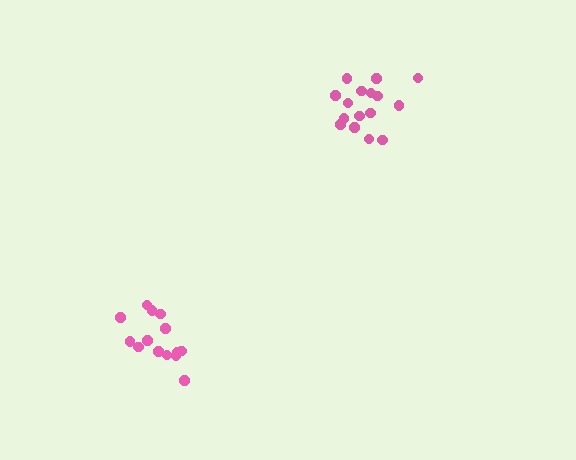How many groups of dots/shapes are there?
There are 2 groups.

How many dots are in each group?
Group 1: 14 dots, Group 2: 16 dots (30 total).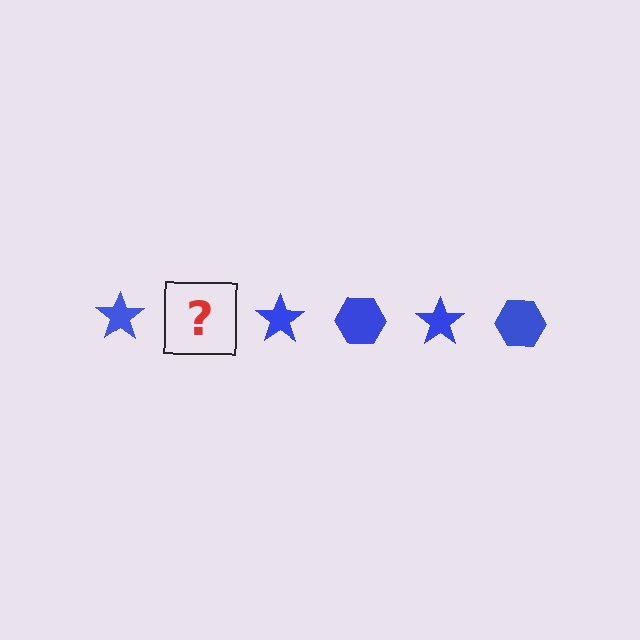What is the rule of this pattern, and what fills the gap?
The rule is that the pattern cycles through star, hexagon shapes in blue. The gap should be filled with a blue hexagon.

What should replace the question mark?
The question mark should be replaced with a blue hexagon.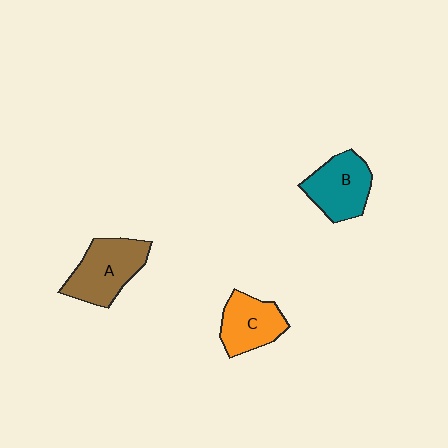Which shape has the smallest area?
Shape C (orange).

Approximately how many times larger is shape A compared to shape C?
Approximately 1.3 times.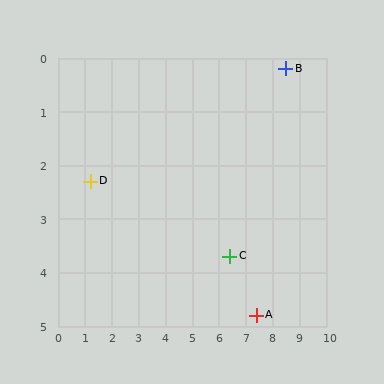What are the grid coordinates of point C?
Point C is at approximately (6.4, 3.7).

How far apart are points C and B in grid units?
Points C and B are about 4.1 grid units apart.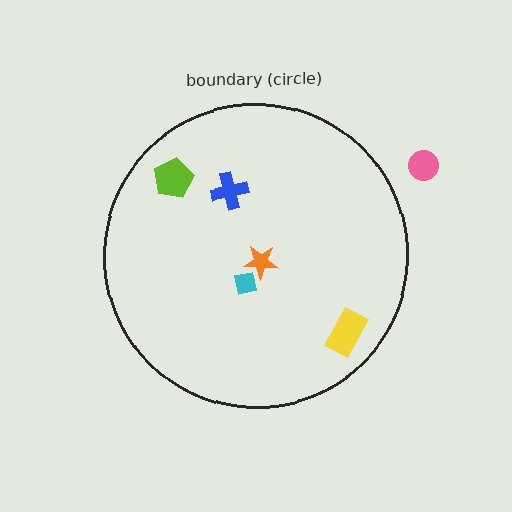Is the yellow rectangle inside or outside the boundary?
Inside.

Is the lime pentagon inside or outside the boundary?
Inside.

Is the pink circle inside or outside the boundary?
Outside.